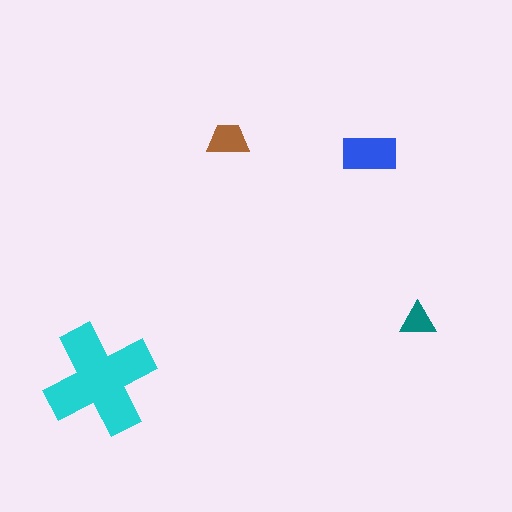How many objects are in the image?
There are 4 objects in the image.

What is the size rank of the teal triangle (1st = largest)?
4th.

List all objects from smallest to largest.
The teal triangle, the brown trapezoid, the blue rectangle, the cyan cross.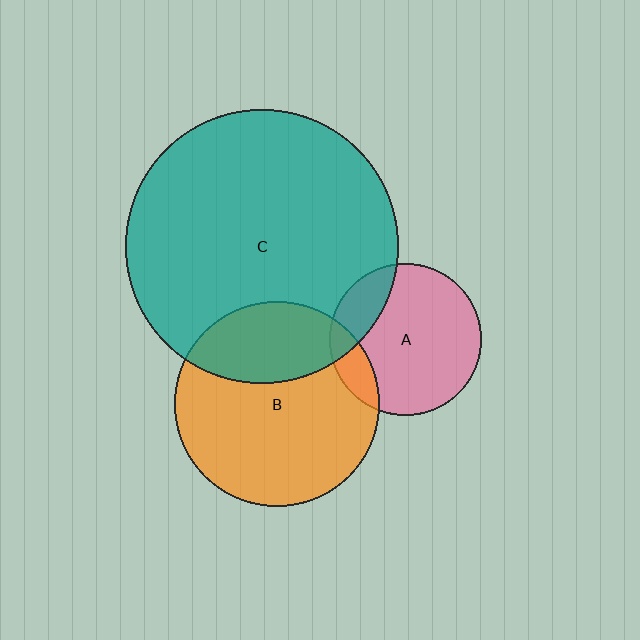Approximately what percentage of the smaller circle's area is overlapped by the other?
Approximately 30%.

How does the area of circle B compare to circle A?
Approximately 1.8 times.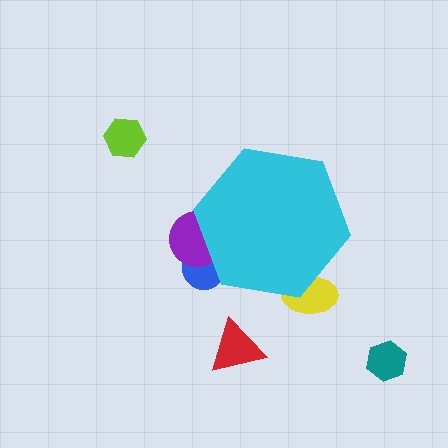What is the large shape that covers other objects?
A cyan hexagon.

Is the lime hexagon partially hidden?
No, the lime hexagon is fully visible.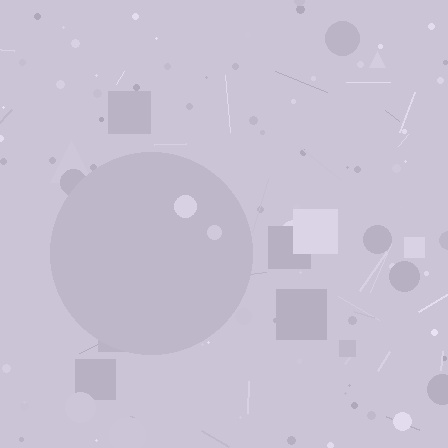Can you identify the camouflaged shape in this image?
The camouflaged shape is a circle.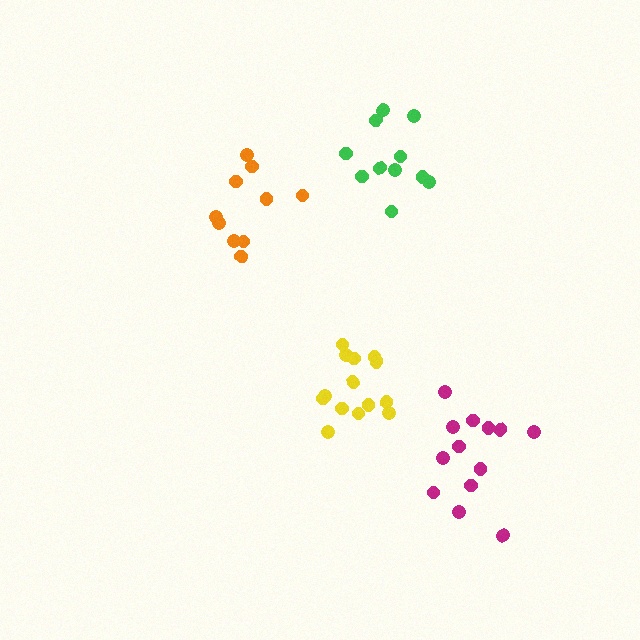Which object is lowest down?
The magenta cluster is bottommost.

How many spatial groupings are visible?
There are 4 spatial groupings.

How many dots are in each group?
Group 1: 10 dots, Group 2: 14 dots, Group 3: 11 dots, Group 4: 13 dots (48 total).